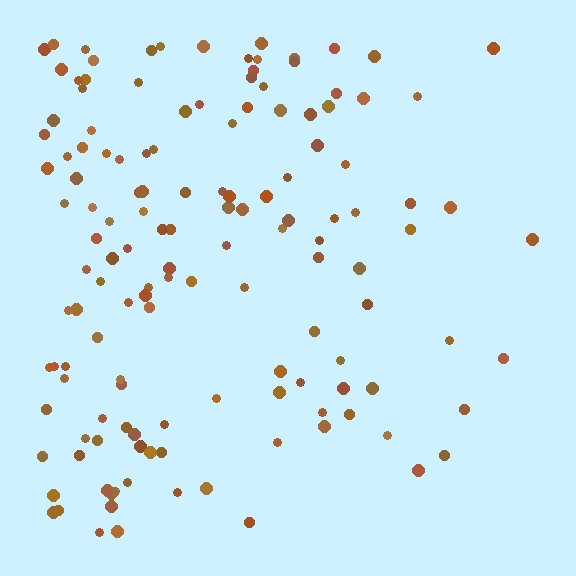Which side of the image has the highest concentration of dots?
The left.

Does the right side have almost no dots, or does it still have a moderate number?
Still a moderate number, just noticeably fewer than the left.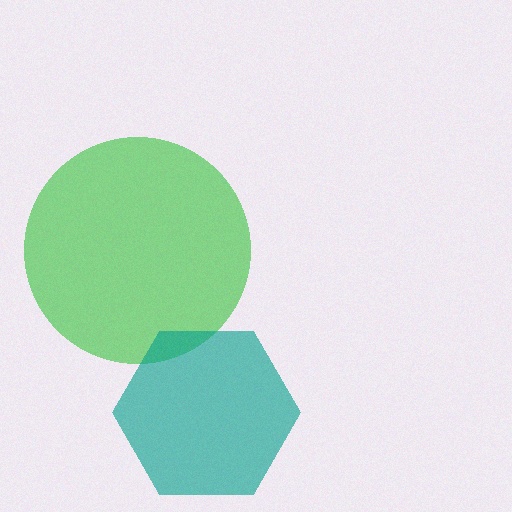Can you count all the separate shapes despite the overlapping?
Yes, there are 2 separate shapes.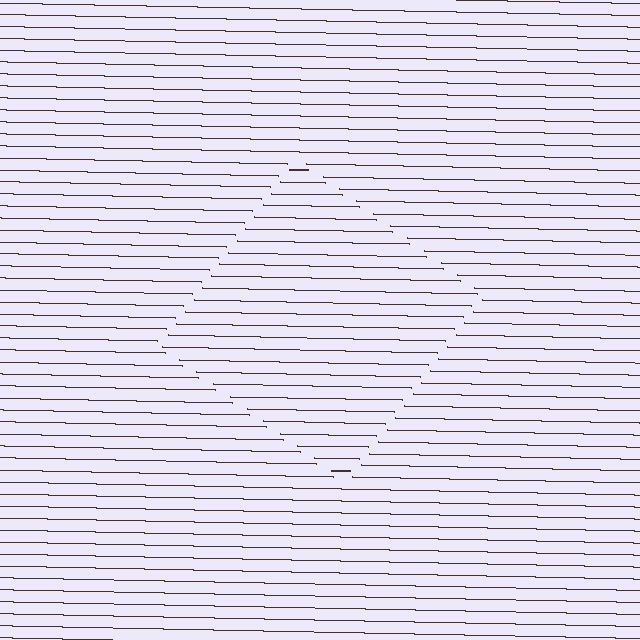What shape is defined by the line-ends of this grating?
An illusory square. The interior of the shape contains the same grating, shifted by half a period — the contour is defined by the phase discontinuity where line-ends from the inner and outer gratings abut.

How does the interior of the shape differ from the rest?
The interior of the shape contains the same grating, shifted by half a period — the contour is defined by the phase discontinuity where line-ends from the inner and outer gratings abut.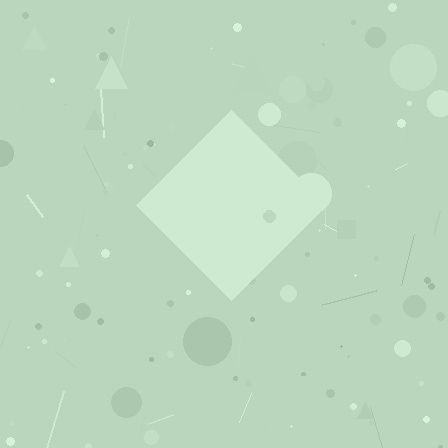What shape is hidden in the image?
A diamond is hidden in the image.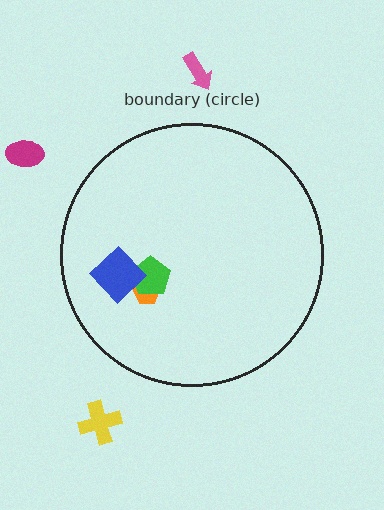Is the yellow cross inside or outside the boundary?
Outside.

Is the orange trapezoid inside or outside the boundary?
Inside.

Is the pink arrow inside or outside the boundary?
Outside.